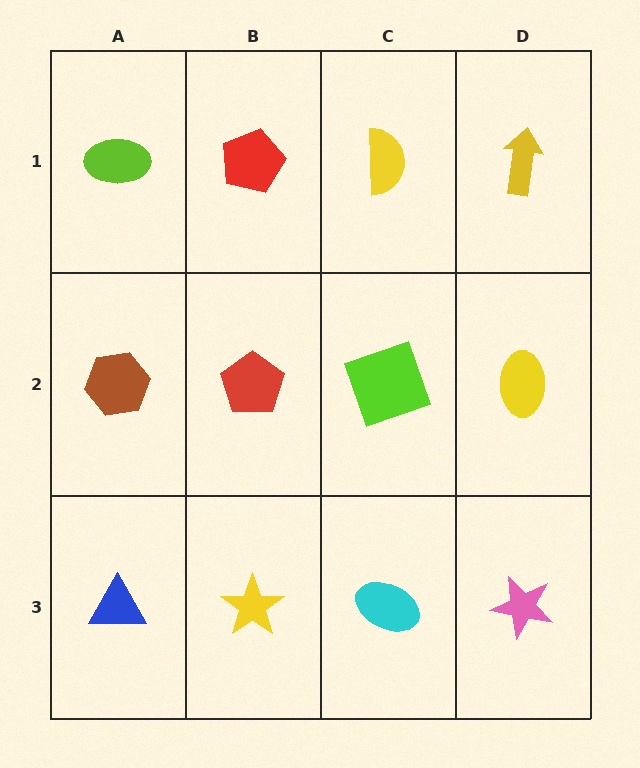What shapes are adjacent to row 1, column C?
A lime square (row 2, column C), a red pentagon (row 1, column B), a yellow arrow (row 1, column D).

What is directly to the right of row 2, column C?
A yellow ellipse.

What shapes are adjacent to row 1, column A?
A brown hexagon (row 2, column A), a red pentagon (row 1, column B).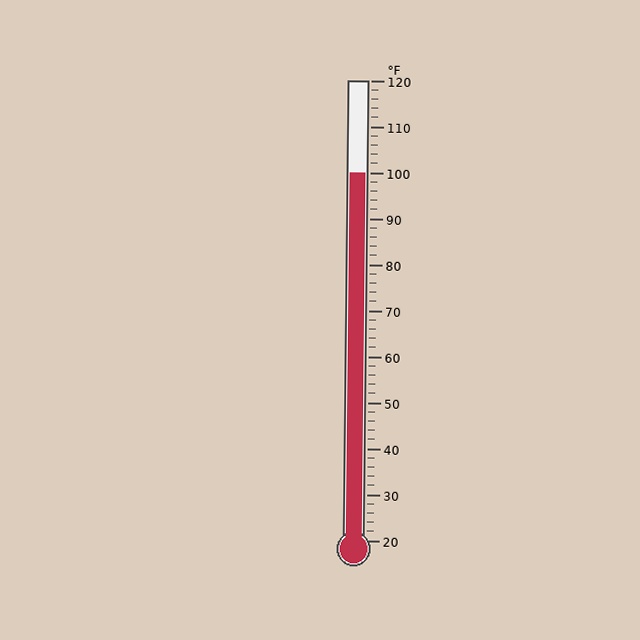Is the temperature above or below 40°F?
The temperature is above 40°F.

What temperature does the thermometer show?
The thermometer shows approximately 100°F.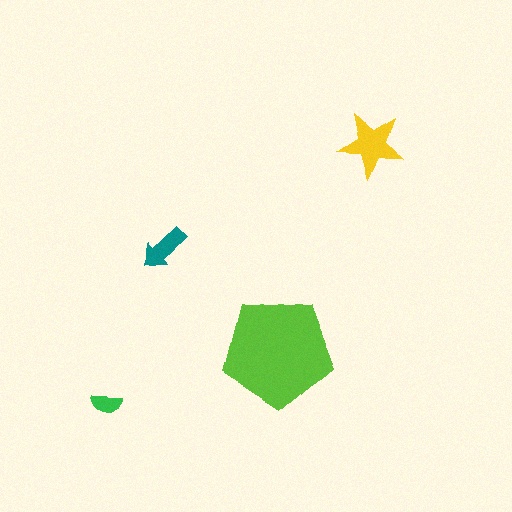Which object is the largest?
The lime pentagon.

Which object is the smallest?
The green semicircle.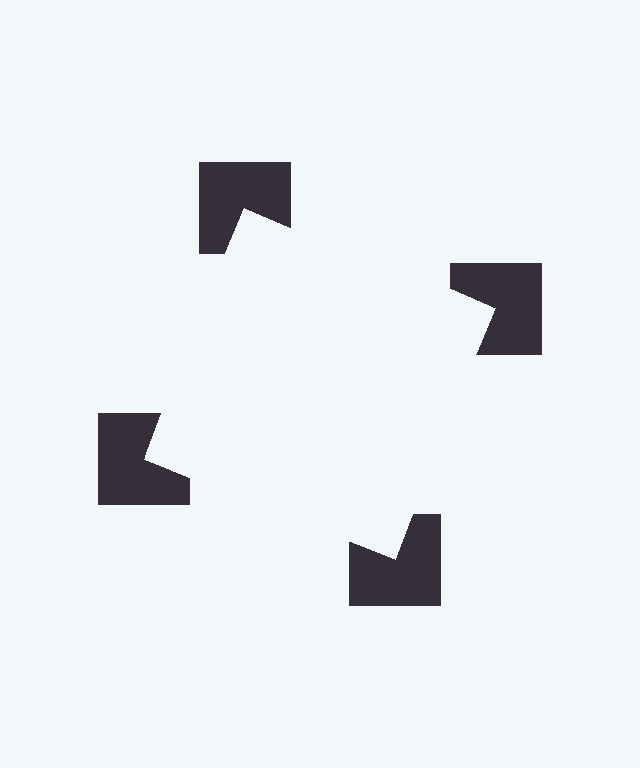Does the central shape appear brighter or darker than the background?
It typically appears slightly brighter than the background, even though no actual brightness change is drawn.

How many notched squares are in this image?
There are 4 — one at each vertex of the illusory square.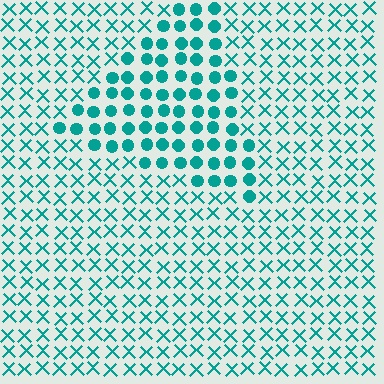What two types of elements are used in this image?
The image uses circles inside the triangle region and X marks outside it.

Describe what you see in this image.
The image is filled with small teal elements arranged in a uniform grid. A triangle-shaped region contains circles, while the surrounding area contains X marks. The boundary is defined purely by the change in element shape.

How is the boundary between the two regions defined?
The boundary is defined by a change in element shape: circles inside vs. X marks outside. All elements share the same color and spacing.